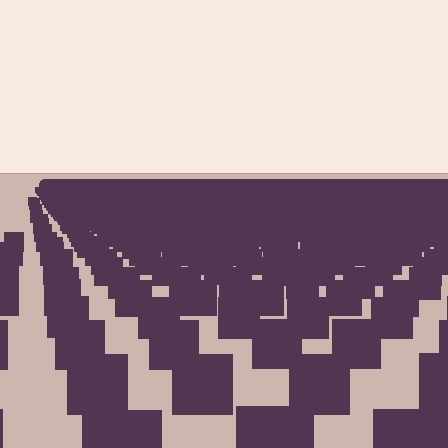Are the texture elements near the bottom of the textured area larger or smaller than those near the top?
Larger. Near the bottom, elements are closer to the viewer and appear at a bigger on-screen size.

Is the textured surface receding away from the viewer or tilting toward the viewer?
The surface is receding away from the viewer. Texture elements get smaller and denser toward the top.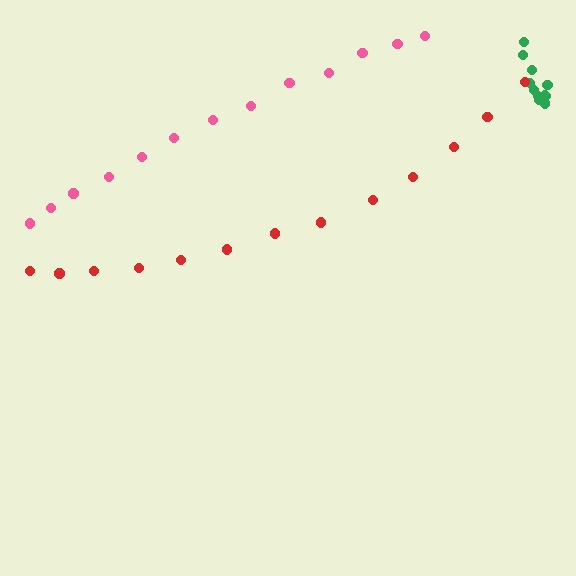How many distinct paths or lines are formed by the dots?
There are 3 distinct paths.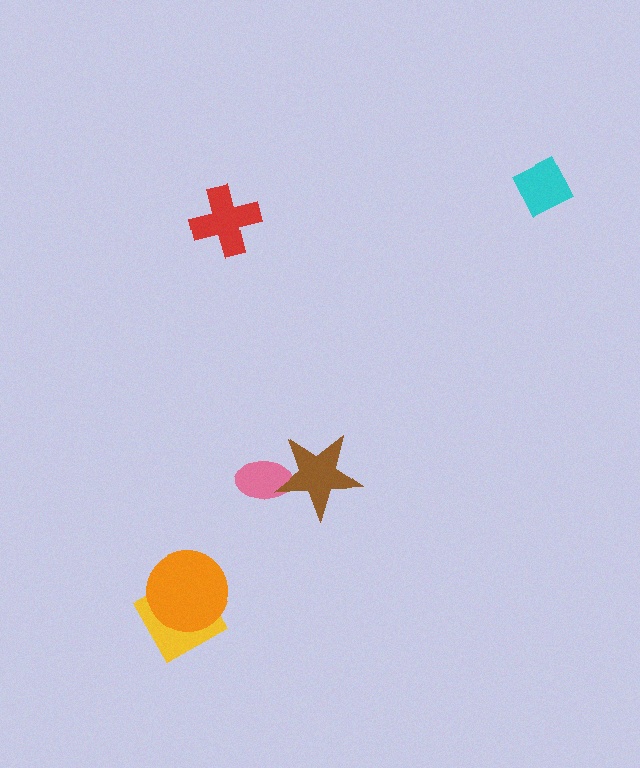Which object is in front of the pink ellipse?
The brown star is in front of the pink ellipse.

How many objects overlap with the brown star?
1 object overlaps with the brown star.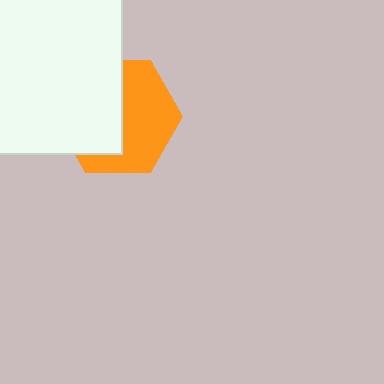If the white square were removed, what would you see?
You would see the complete orange hexagon.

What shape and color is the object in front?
The object in front is a white square.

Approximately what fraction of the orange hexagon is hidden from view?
Roughly 49% of the orange hexagon is hidden behind the white square.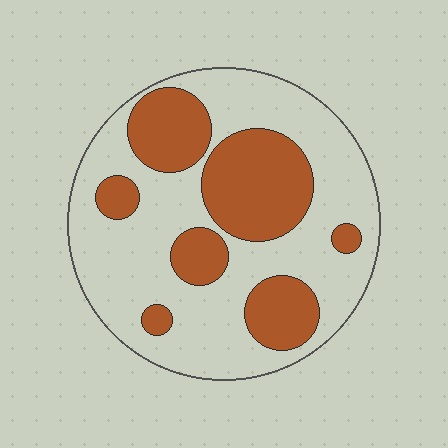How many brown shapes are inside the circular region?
7.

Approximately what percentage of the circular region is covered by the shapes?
Approximately 35%.